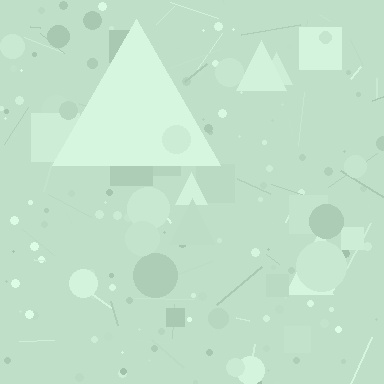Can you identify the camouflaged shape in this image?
The camouflaged shape is a triangle.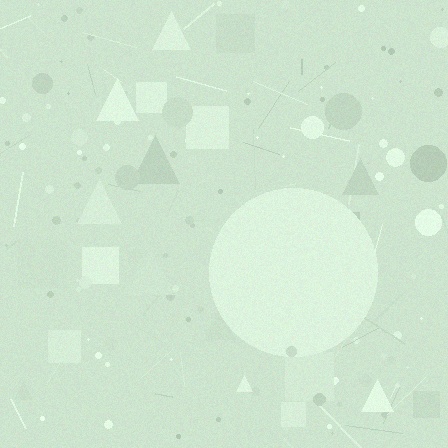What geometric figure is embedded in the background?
A circle is embedded in the background.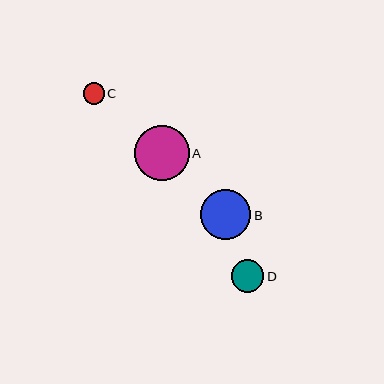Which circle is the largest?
Circle A is the largest with a size of approximately 55 pixels.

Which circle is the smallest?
Circle C is the smallest with a size of approximately 21 pixels.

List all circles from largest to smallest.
From largest to smallest: A, B, D, C.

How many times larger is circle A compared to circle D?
Circle A is approximately 1.7 times the size of circle D.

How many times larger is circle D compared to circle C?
Circle D is approximately 1.6 times the size of circle C.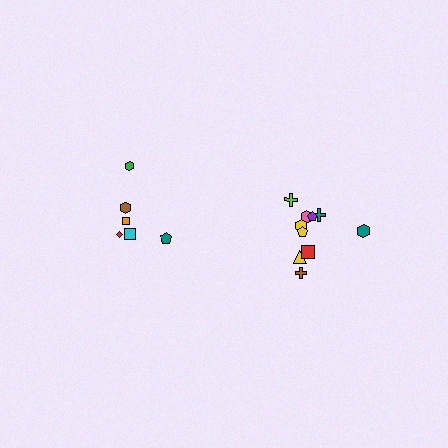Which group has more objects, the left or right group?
The right group.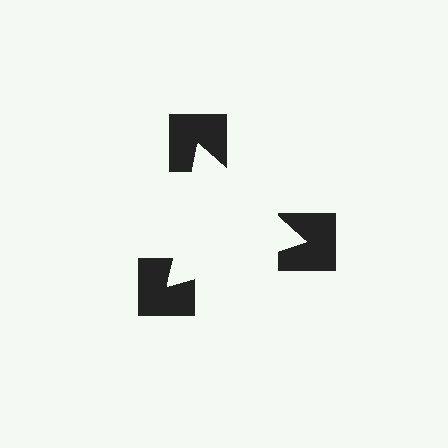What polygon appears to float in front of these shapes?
An illusory triangle — its edges are inferred from the aligned wedge cuts in the notched squares, not physically drawn.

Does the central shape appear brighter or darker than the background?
It typically appears slightly brighter than the background, even though no actual brightness change is drawn.